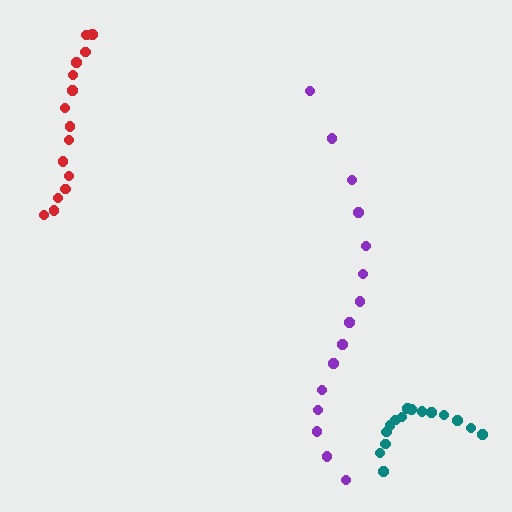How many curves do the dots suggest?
There are 3 distinct paths.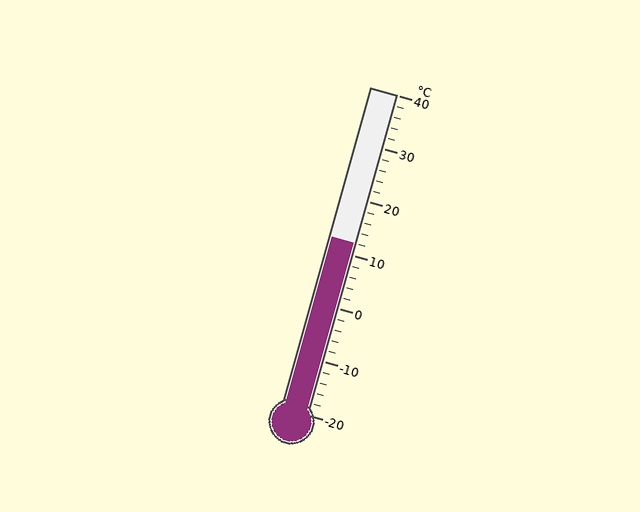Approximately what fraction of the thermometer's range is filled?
The thermometer is filled to approximately 55% of its range.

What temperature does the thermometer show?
The thermometer shows approximately 12°C.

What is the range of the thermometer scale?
The thermometer scale ranges from -20°C to 40°C.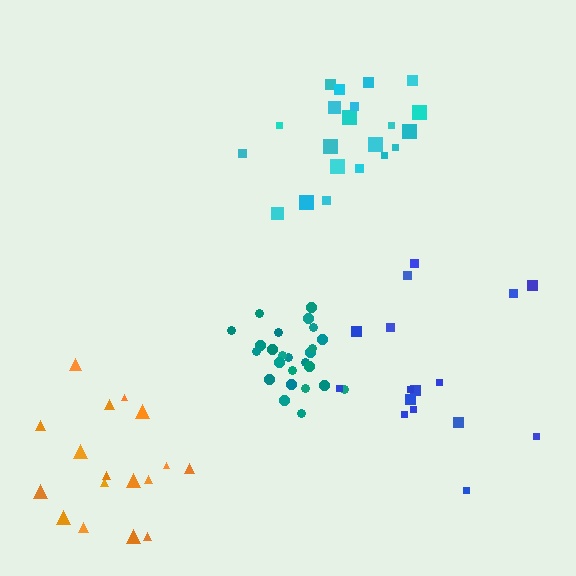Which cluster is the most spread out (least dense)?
Blue.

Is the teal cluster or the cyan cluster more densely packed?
Teal.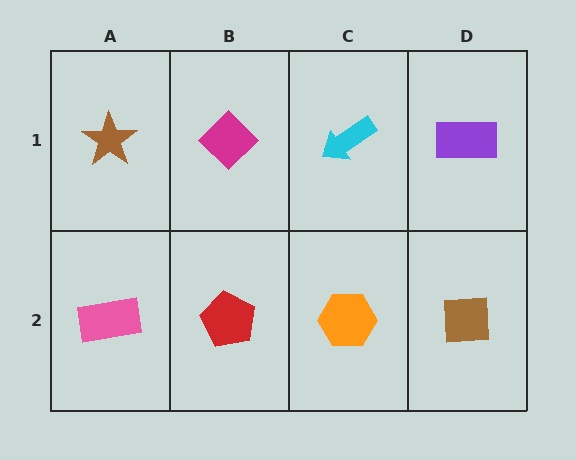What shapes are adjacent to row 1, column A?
A pink rectangle (row 2, column A), a magenta diamond (row 1, column B).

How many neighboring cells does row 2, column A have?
2.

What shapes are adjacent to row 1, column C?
An orange hexagon (row 2, column C), a magenta diamond (row 1, column B), a purple rectangle (row 1, column D).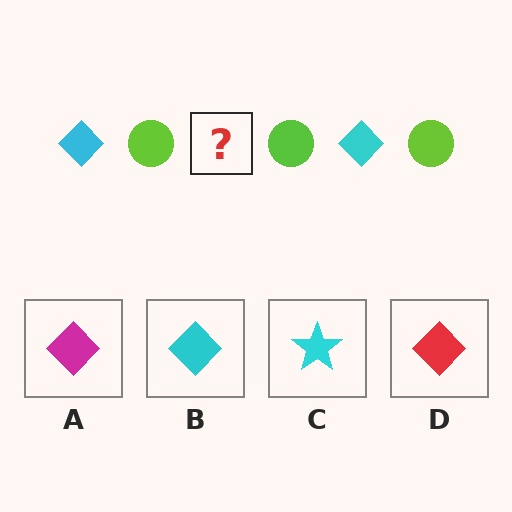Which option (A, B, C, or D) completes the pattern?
B.